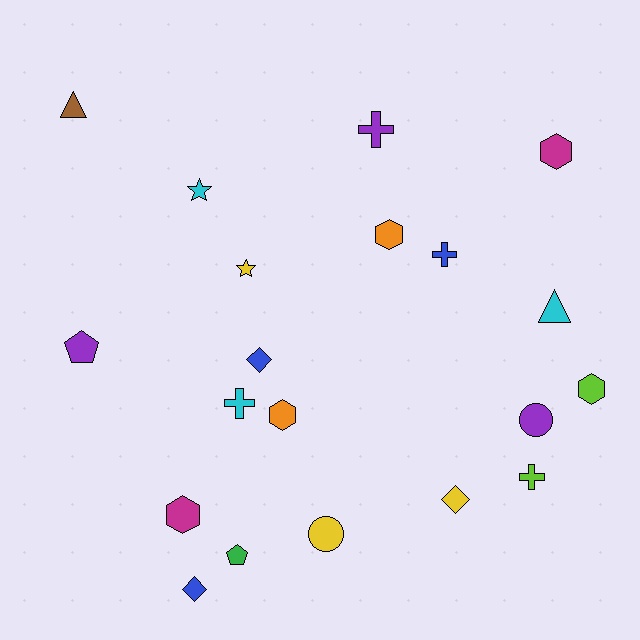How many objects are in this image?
There are 20 objects.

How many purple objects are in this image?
There are 3 purple objects.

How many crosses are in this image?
There are 4 crosses.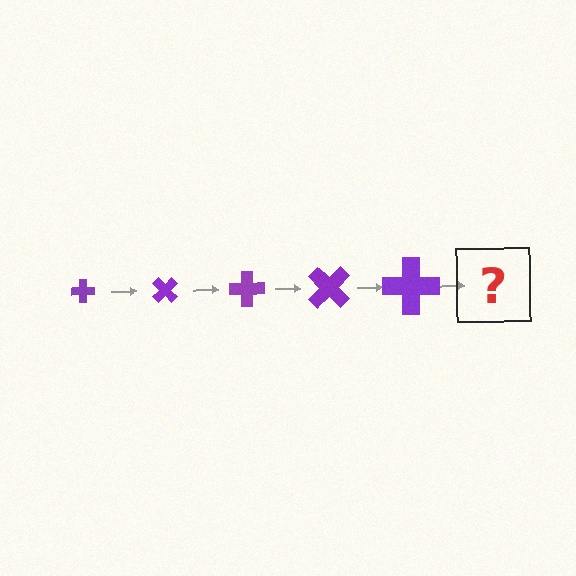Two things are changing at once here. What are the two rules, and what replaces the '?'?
The two rules are that the cross grows larger each step and it rotates 45 degrees each step. The '?' should be a cross, larger than the previous one and rotated 225 degrees from the start.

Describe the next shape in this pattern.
It should be a cross, larger than the previous one and rotated 225 degrees from the start.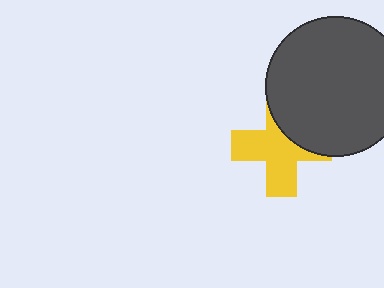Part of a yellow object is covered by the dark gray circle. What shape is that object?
It is a cross.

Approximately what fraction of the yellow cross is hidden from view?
Roughly 34% of the yellow cross is hidden behind the dark gray circle.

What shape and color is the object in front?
The object in front is a dark gray circle.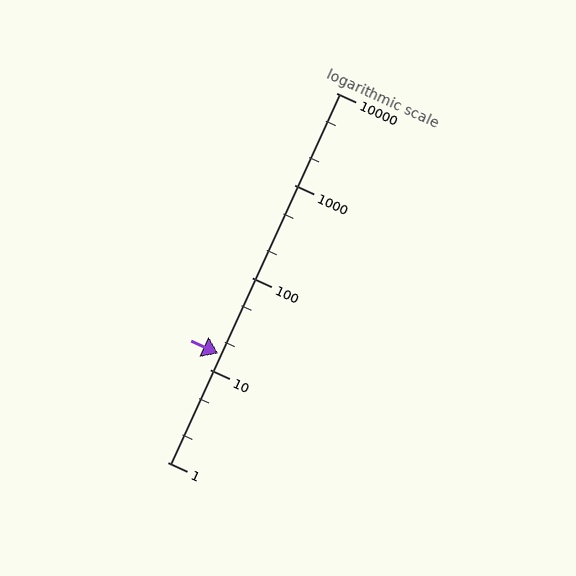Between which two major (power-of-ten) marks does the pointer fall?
The pointer is between 10 and 100.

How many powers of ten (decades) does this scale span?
The scale spans 4 decades, from 1 to 10000.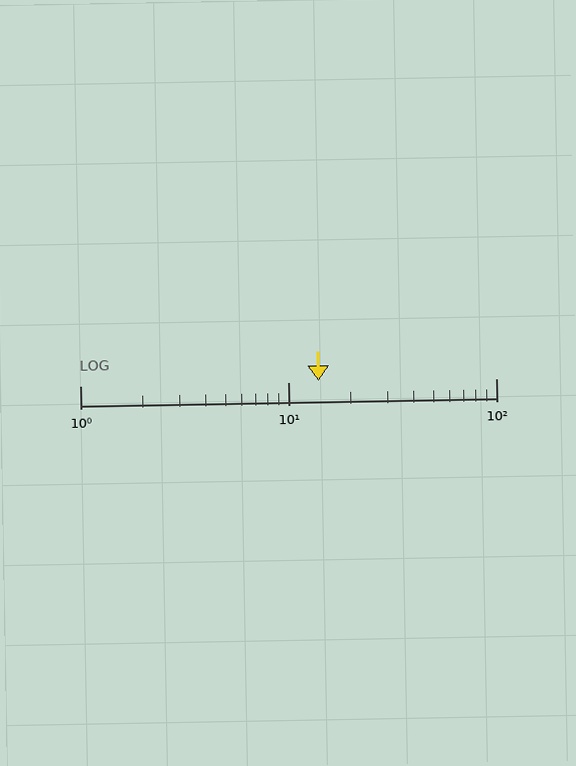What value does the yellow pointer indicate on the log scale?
The pointer indicates approximately 14.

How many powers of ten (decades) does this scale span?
The scale spans 2 decades, from 1 to 100.